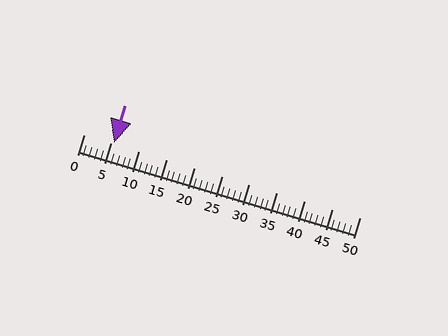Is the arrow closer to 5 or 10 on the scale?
The arrow is closer to 5.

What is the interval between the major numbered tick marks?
The major tick marks are spaced 5 units apart.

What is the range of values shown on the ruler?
The ruler shows values from 0 to 50.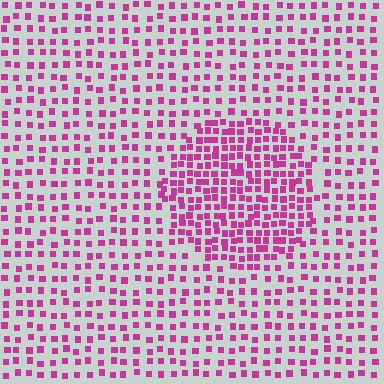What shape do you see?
I see a circle.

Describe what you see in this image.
The image contains small magenta elements arranged at two different densities. A circle-shaped region is visible where the elements are more densely packed than the surrounding area.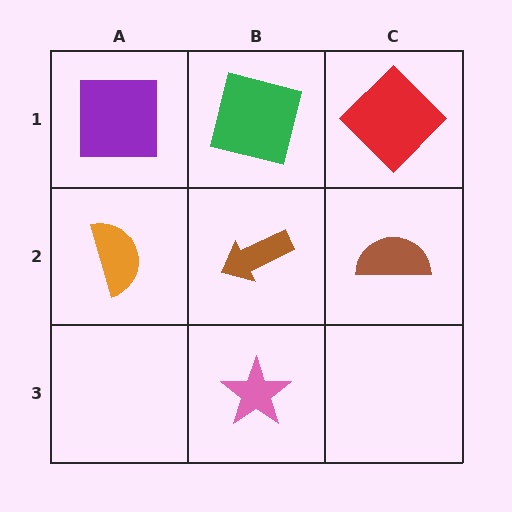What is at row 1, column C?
A red diamond.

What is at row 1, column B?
A green square.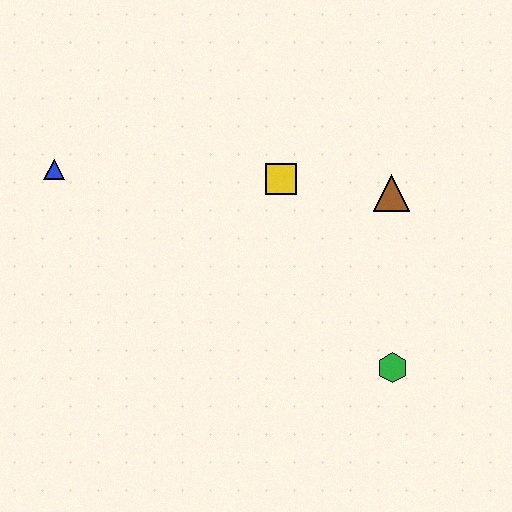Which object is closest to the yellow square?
The brown triangle is closest to the yellow square.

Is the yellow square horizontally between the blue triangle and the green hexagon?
Yes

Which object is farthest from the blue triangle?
The green hexagon is farthest from the blue triangle.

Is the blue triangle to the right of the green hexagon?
No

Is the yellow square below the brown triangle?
No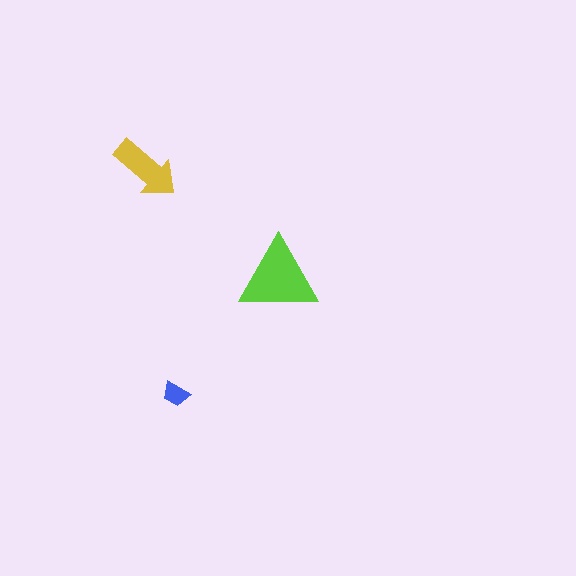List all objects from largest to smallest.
The lime triangle, the yellow arrow, the blue trapezoid.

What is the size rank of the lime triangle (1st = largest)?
1st.